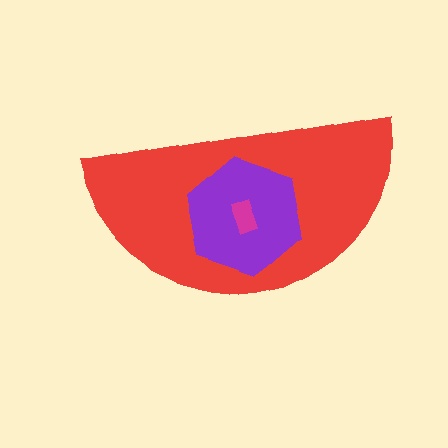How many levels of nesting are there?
3.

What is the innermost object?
The magenta rectangle.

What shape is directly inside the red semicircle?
The purple hexagon.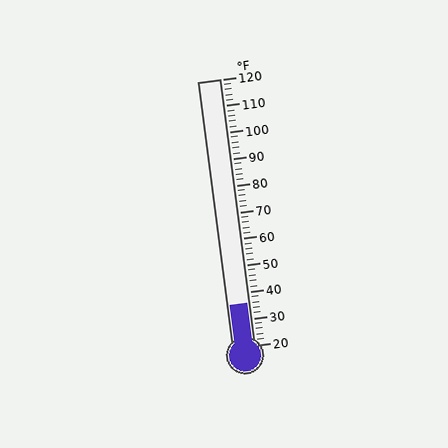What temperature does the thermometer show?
The thermometer shows approximately 36°F.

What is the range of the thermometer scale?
The thermometer scale ranges from 20°F to 120°F.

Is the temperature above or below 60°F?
The temperature is below 60°F.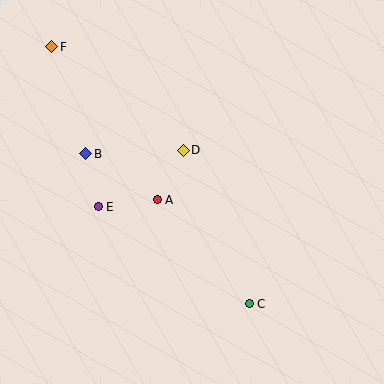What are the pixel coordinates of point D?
Point D is at (183, 150).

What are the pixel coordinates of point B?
Point B is at (86, 154).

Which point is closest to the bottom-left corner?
Point E is closest to the bottom-left corner.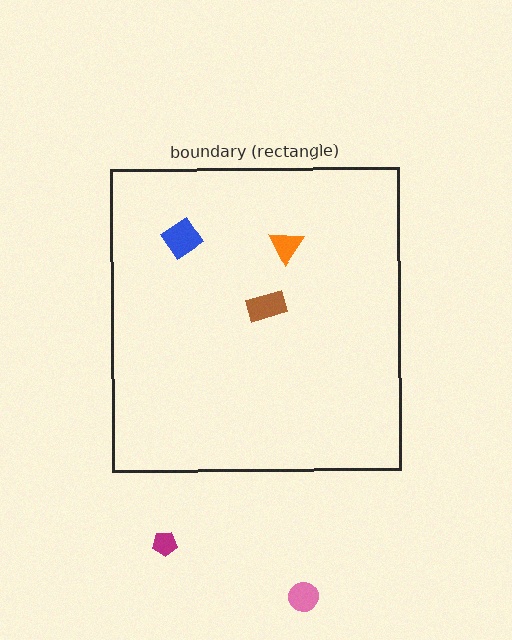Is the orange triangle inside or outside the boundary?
Inside.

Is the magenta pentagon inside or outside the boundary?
Outside.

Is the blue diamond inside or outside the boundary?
Inside.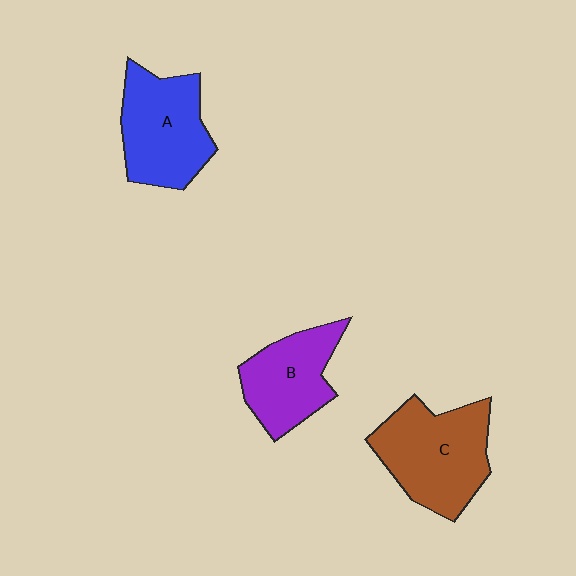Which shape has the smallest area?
Shape B (purple).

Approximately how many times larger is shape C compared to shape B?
Approximately 1.3 times.